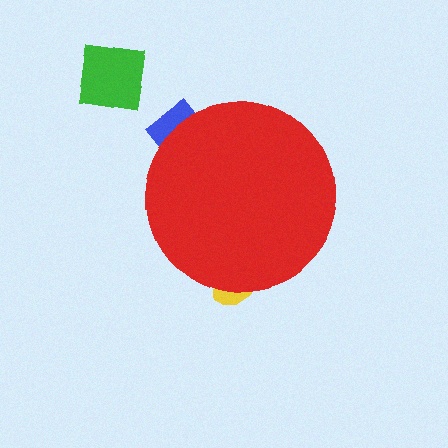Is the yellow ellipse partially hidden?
Yes, the yellow ellipse is partially hidden behind the red circle.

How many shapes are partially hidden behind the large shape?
2 shapes are partially hidden.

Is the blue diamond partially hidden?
Yes, the blue diamond is partially hidden behind the red circle.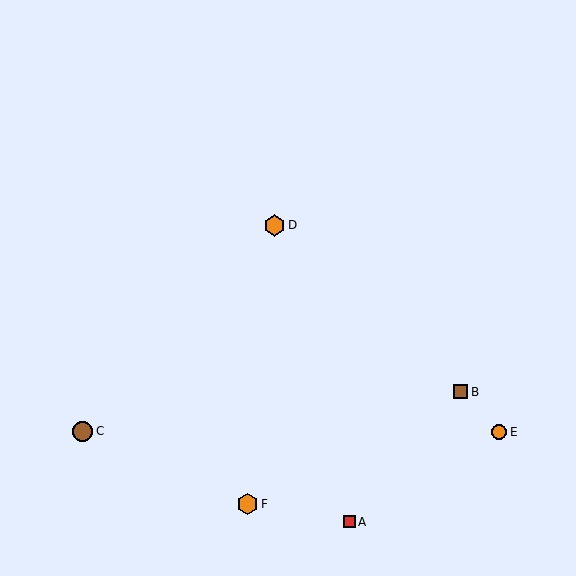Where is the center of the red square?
The center of the red square is at (349, 522).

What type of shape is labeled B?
Shape B is a brown square.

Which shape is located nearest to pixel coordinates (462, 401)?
The brown square (labeled B) at (461, 392) is nearest to that location.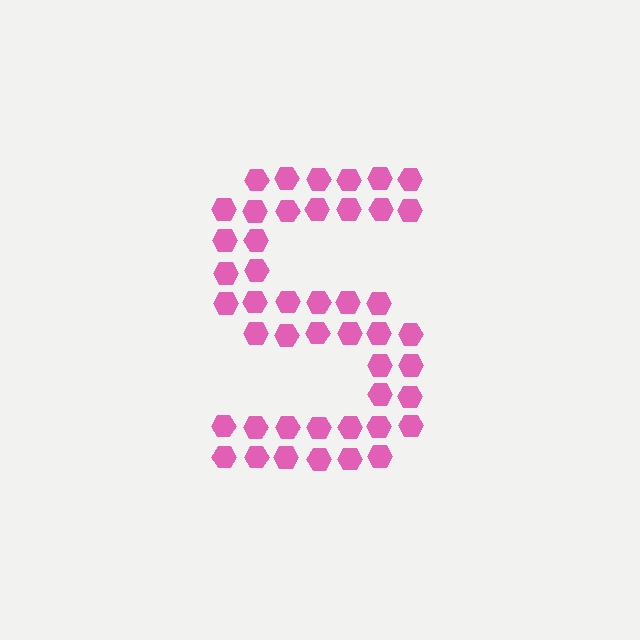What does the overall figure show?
The overall figure shows the letter S.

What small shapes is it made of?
It is made of small hexagons.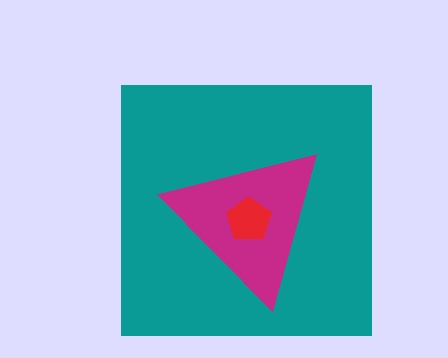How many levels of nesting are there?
3.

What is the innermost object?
The red pentagon.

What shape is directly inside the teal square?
The magenta triangle.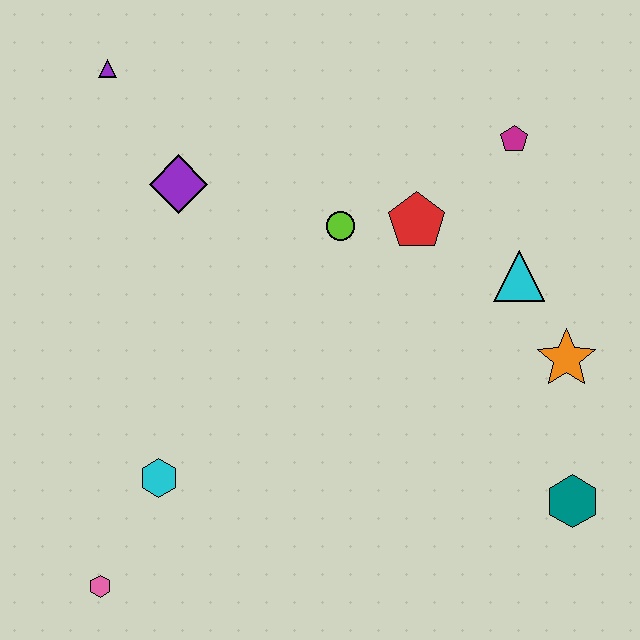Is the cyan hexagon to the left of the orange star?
Yes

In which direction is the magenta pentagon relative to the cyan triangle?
The magenta pentagon is above the cyan triangle.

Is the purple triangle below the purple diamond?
No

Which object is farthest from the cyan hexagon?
The magenta pentagon is farthest from the cyan hexagon.